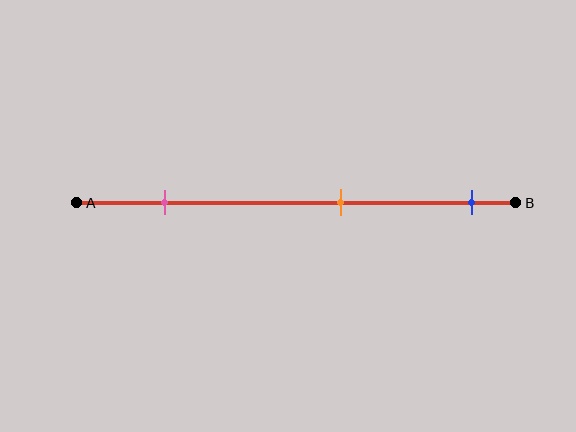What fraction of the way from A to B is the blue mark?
The blue mark is approximately 90% (0.9) of the way from A to B.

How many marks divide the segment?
There are 3 marks dividing the segment.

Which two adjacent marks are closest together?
The orange and blue marks are the closest adjacent pair.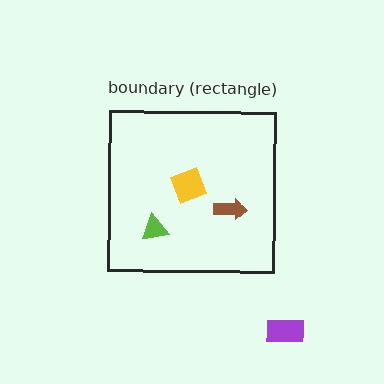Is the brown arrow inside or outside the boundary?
Inside.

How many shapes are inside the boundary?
3 inside, 1 outside.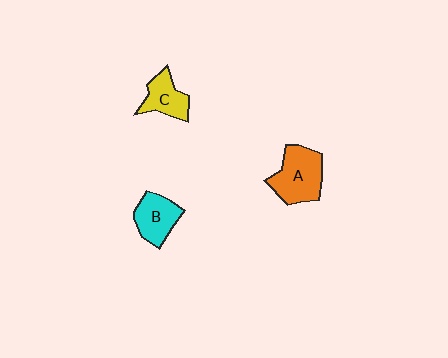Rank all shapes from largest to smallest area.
From largest to smallest: A (orange), B (cyan), C (yellow).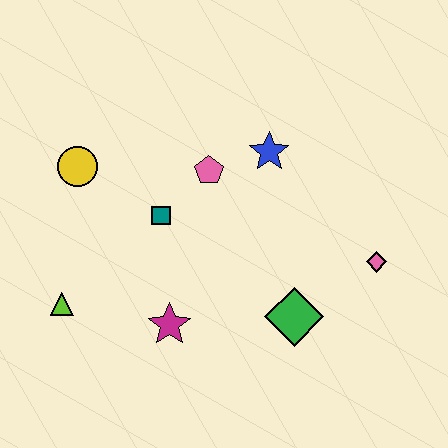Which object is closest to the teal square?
The pink pentagon is closest to the teal square.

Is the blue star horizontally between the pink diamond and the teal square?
Yes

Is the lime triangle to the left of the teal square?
Yes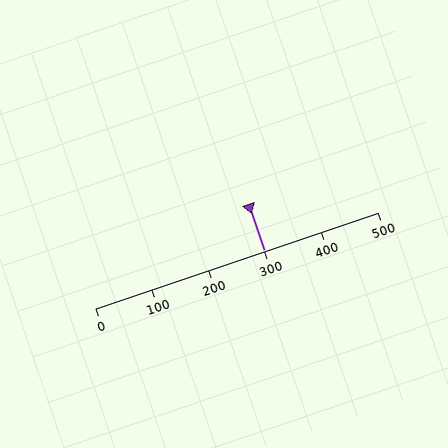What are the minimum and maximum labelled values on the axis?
The axis runs from 0 to 500.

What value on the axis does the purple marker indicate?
The marker indicates approximately 300.